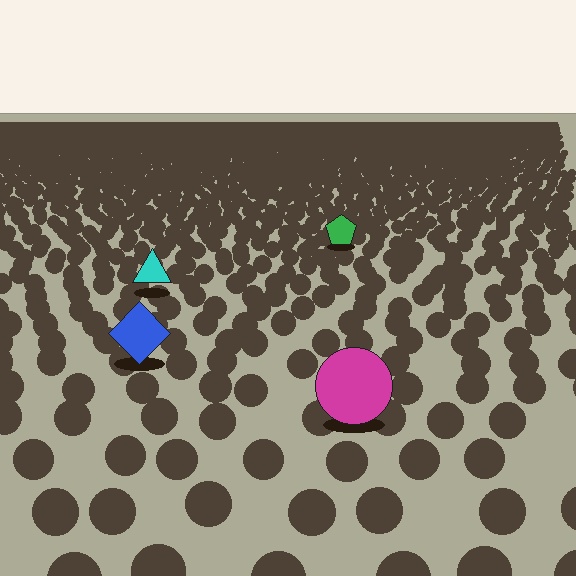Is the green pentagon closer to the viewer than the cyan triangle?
No. The cyan triangle is closer — you can tell from the texture gradient: the ground texture is coarser near it.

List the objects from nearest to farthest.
From nearest to farthest: the magenta circle, the blue diamond, the cyan triangle, the green pentagon.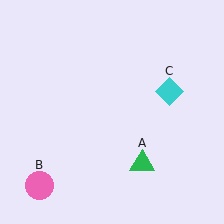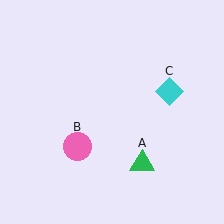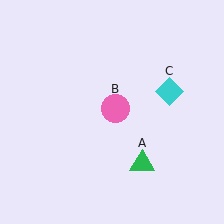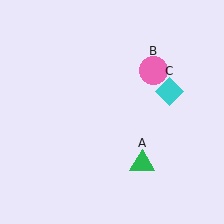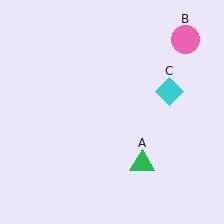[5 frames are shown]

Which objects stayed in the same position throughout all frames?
Green triangle (object A) and cyan diamond (object C) remained stationary.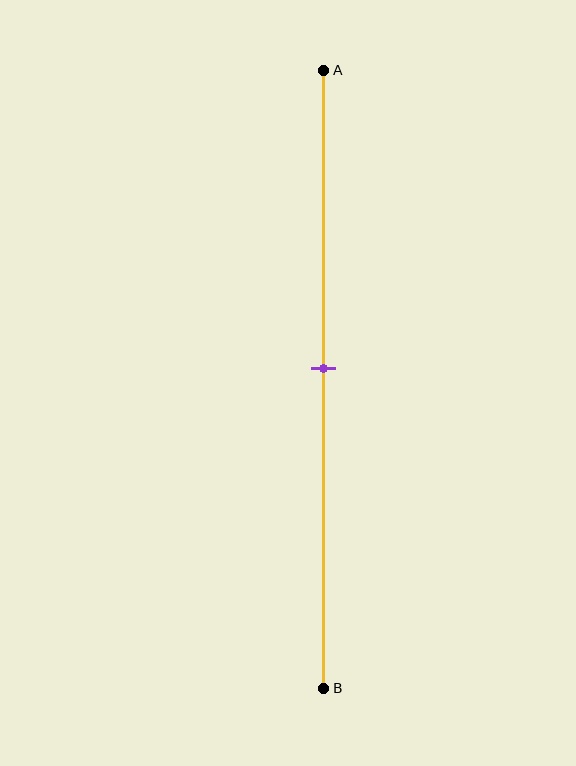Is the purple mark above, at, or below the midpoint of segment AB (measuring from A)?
The purple mark is approximately at the midpoint of segment AB.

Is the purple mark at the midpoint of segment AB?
Yes, the mark is approximately at the midpoint.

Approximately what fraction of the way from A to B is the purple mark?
The purple mark is approximately 50% of the way from A to B.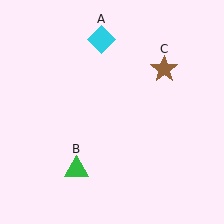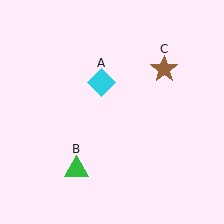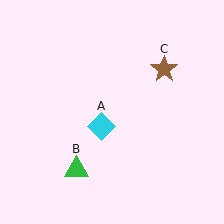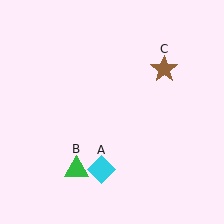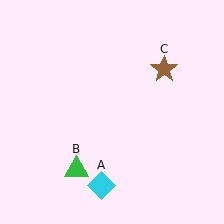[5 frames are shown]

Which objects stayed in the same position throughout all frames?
Green triangle (object B) and brown star (object C) remained stationary.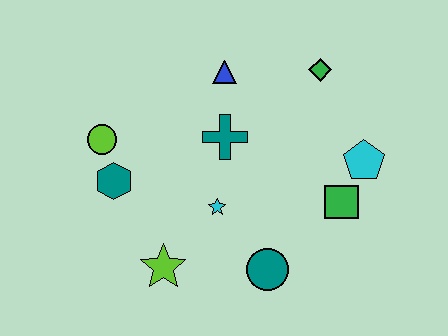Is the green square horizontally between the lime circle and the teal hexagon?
No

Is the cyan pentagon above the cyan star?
Yes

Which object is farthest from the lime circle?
The cyan pentagon is farthest from the lime circle.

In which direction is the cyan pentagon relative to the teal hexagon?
The cyan pentagon is to the right of the teal hexagon.